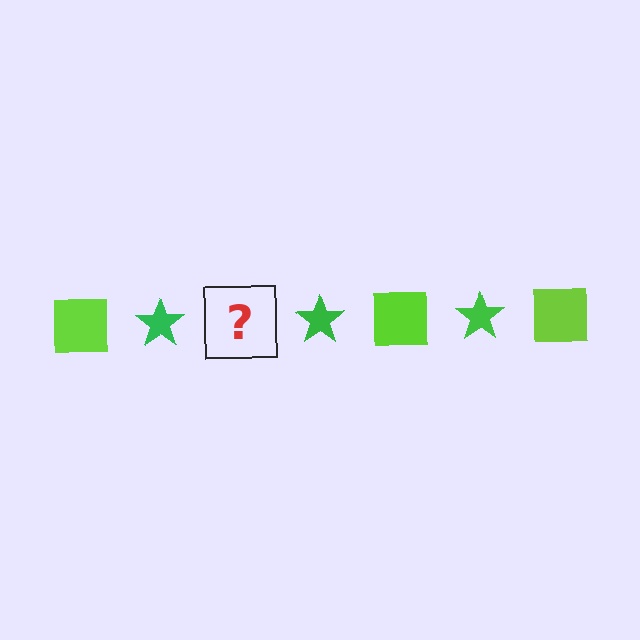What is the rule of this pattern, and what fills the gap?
The rule is that the pattern alternates between lime square and green star. The gap should be filled with a lime square.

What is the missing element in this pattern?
The missing element is a lime square.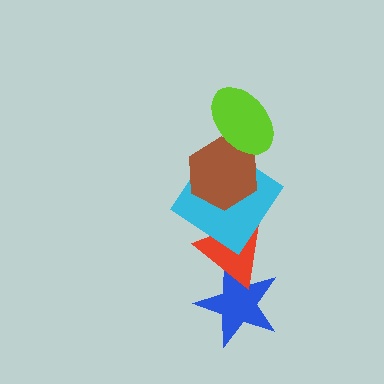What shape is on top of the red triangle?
The cyan diamond is on top of the red triangle.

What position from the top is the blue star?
The blue star is 5th from the top.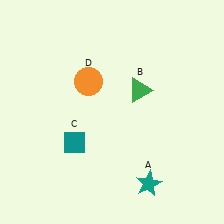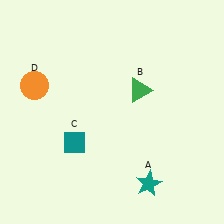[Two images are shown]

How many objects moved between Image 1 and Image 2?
1 object moved between the two images.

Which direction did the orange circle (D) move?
The orange circle (D) moved left.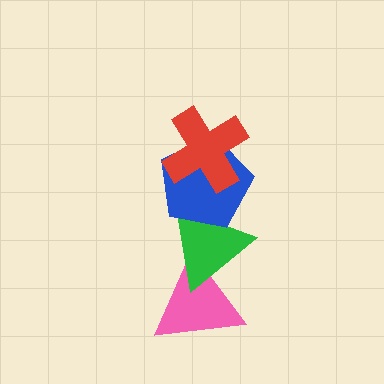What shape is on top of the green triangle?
The blue pentagon is on top of the green triangle.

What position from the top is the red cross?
The red cross is 1st from the top.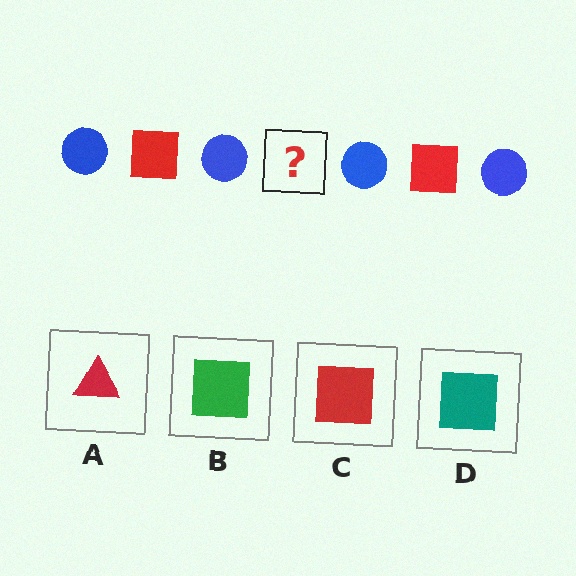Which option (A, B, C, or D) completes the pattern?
C.